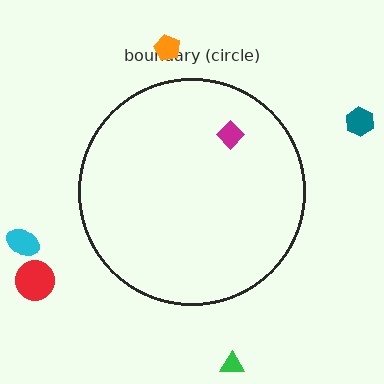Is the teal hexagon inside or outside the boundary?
Outside.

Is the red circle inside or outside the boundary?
Outside.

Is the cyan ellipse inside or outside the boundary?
Outside.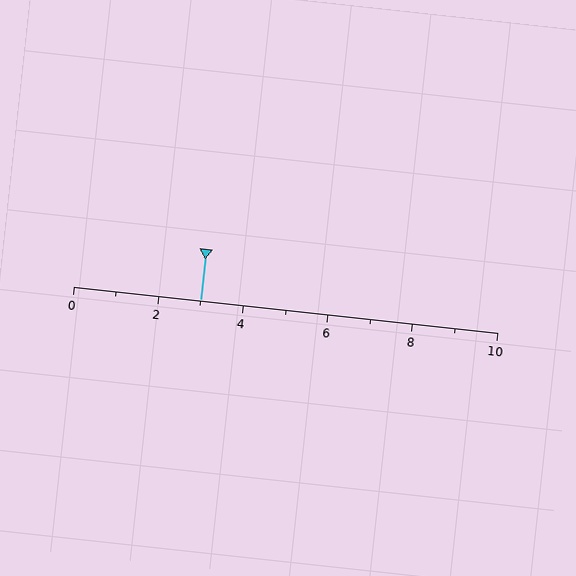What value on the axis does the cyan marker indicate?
The marker indicates approximately 3.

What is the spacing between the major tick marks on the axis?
The major ticks are spaced 2 apart.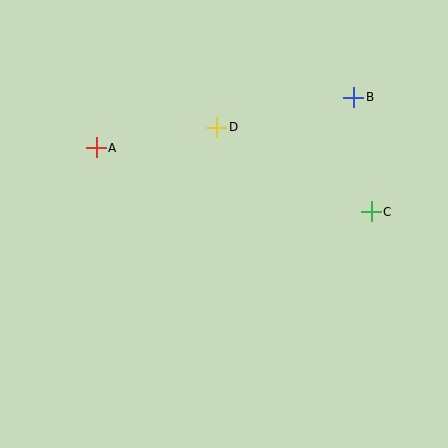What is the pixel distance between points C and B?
The distance between C and B is 116 pixels.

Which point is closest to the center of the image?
Point D at (217, 127) is closest to the center.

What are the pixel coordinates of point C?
Point C is at (371, 212).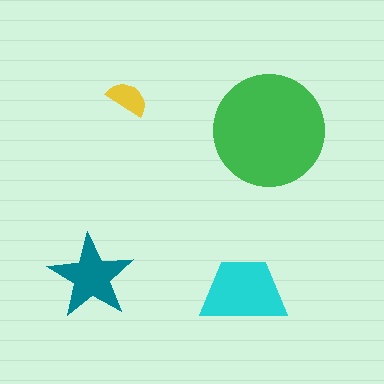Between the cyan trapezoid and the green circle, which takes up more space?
The green circle.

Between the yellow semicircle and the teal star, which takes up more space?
The teal star.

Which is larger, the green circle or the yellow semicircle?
The green circle.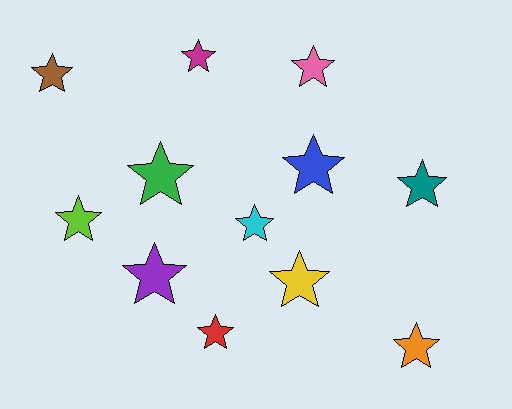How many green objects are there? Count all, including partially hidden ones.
There is 1 green object.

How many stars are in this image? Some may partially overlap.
There are 12 stars.